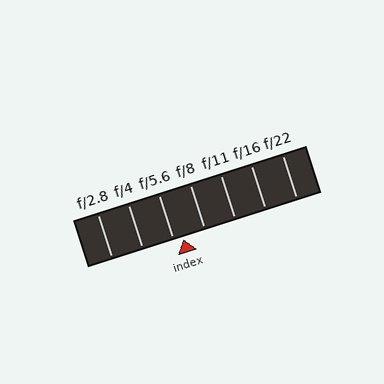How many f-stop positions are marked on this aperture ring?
There are 7 f-stop positions marked.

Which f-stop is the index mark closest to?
The index mark is closest to f/5.6.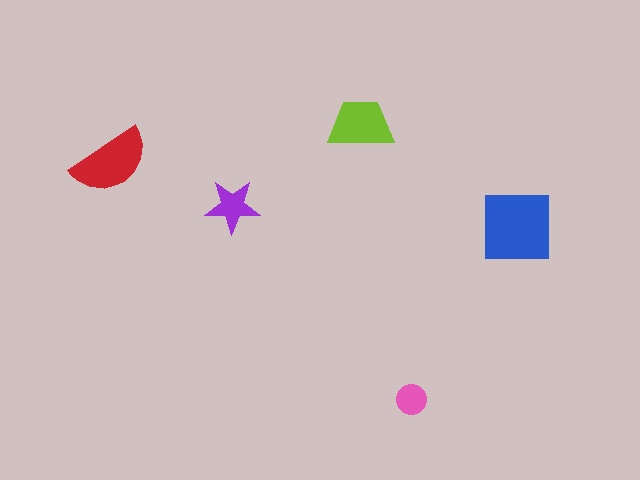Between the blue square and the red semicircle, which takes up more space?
The blue square.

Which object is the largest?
The blue square.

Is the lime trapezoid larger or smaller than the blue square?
Smaller.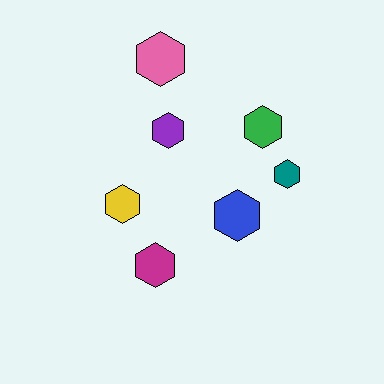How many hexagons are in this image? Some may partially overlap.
There are 7 hexagons.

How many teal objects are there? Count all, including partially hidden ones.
There is 1 teal object.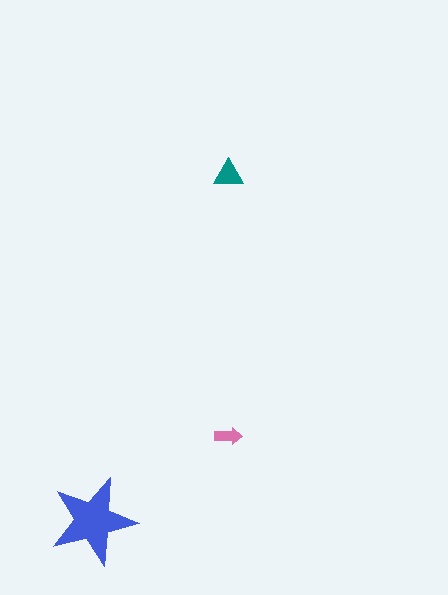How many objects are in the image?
There are 3 objects in the image.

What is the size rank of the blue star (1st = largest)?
1st.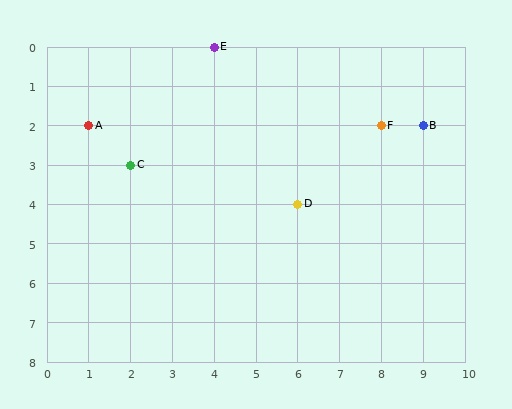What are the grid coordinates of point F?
Point F is at grid coordinates (8, 2).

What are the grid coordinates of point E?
Point E is at grid coordinates (4, 0).